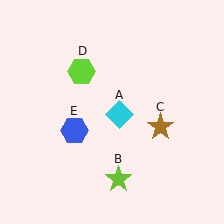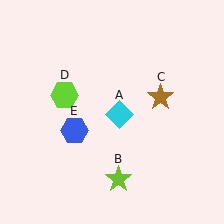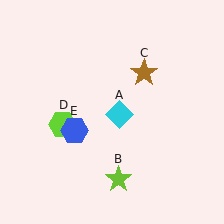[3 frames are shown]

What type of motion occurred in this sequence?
The brown star (object C), lime hexagon (object D) rotated counterclockwise around the center of the scene.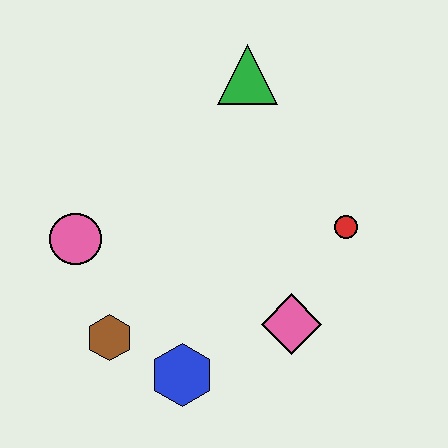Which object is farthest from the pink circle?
The red circle is farthest from the pink circle.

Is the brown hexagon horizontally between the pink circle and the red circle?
Yes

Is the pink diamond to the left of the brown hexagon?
No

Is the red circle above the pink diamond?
Yes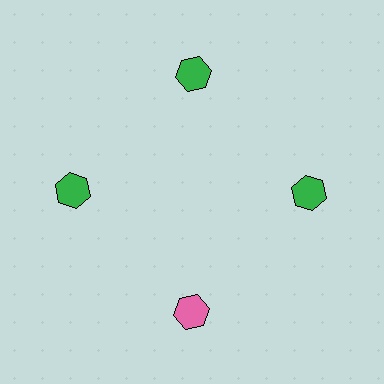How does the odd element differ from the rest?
It has a different color: pink instead of green.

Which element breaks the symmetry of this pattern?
The pink hexagon at roughly the 6 o'clock position breaks the symmetry. All other shapes are green hexagons.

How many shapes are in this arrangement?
There are 4 shapes arranged in a ring pattern.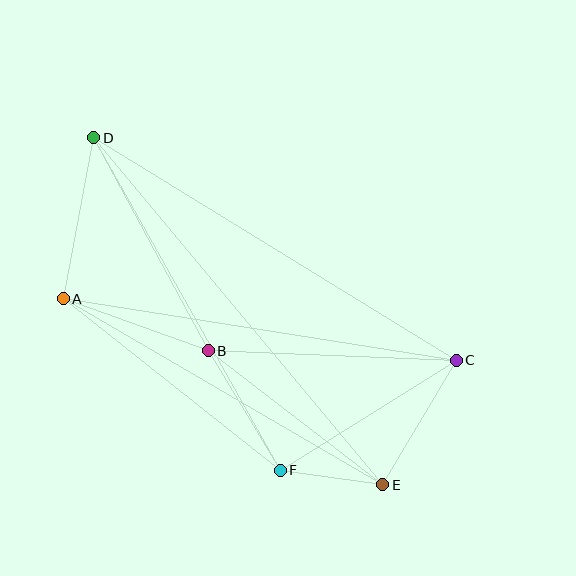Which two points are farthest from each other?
Points D and E are farthest from each other.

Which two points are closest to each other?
Points E and F are closest to each other.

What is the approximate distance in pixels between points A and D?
The distance between A and D is approximately 164 pixels.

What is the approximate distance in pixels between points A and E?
The distance between A and E is approximately 370 pixels.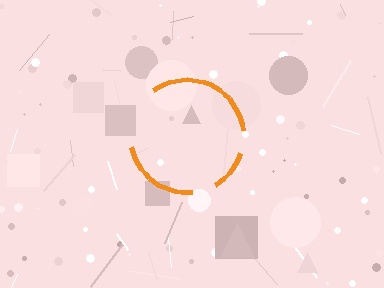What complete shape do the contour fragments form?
The contour fragments form a circle.